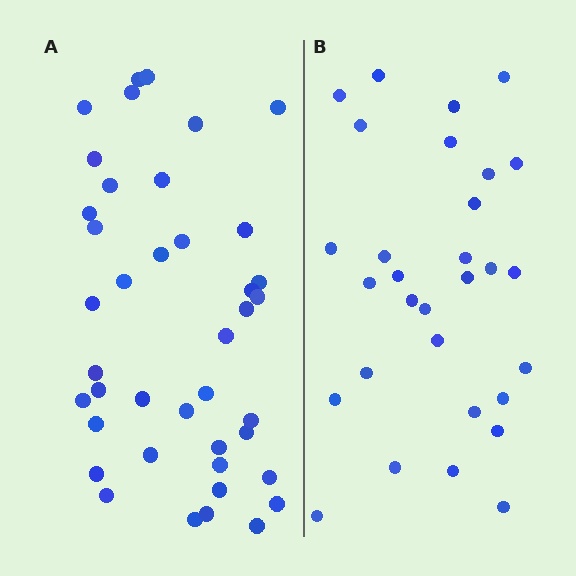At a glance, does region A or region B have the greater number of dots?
Region A (the left region) has more dots.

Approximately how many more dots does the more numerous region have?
Region A has roughly 12 or so more dots than region B.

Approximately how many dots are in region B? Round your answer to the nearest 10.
About 30 dots.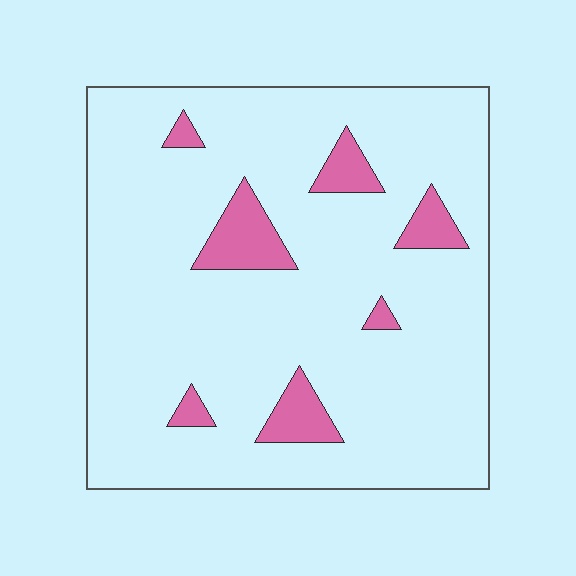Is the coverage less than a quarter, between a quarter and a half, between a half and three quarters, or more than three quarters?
Less than a quarter.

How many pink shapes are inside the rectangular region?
7.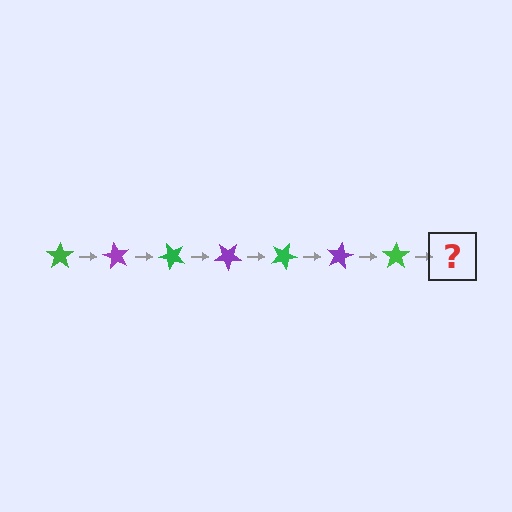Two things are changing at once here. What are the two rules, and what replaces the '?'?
The two rules are that it rotates 60 degrees each step and the color cycles through green and purple. The '?' should be a purple star, rotated 420 degrees from the start.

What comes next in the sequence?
The next element should be a purple star, rotated 420 degrees from the start.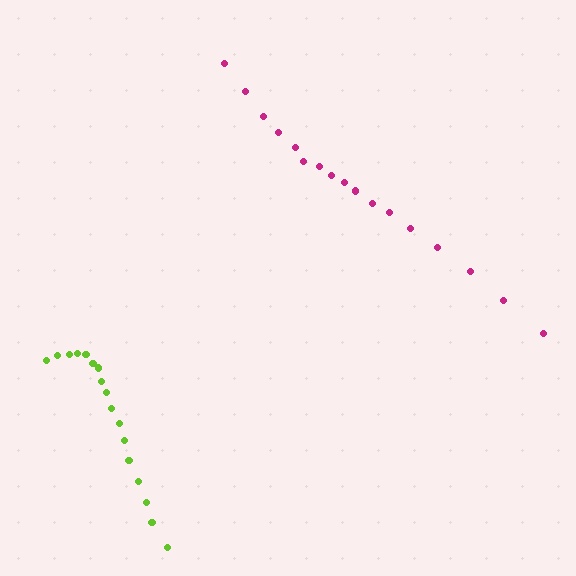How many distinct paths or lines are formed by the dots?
There are 2 distinct paths.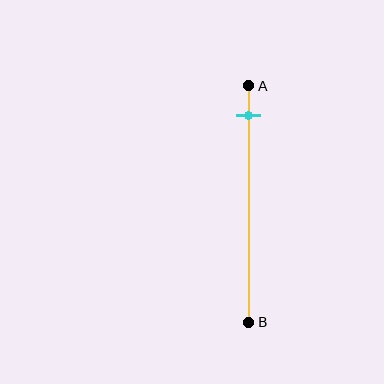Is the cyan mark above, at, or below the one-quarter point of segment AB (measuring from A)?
The cyan mark is above the one-quarter point of segment AB.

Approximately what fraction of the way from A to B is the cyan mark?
The cyan mark is approximately 10% of the way from A to B.